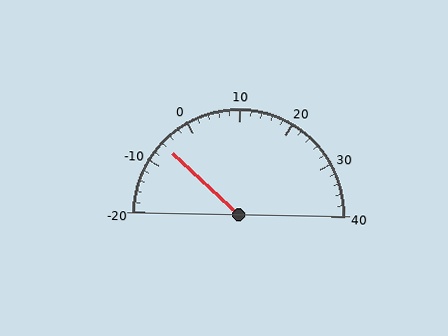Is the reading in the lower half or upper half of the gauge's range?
The reading is in the lower half of the range (-20 to 40).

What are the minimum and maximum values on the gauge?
The gauge ranges from -20 to 40.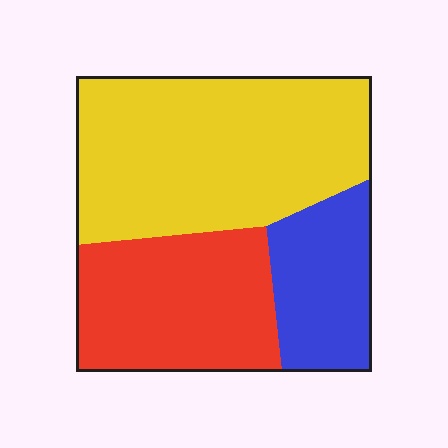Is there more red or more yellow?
Yellow.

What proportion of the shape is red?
Red takes up about one third (1/3) of the shape.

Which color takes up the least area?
Blue, at roughly 20%.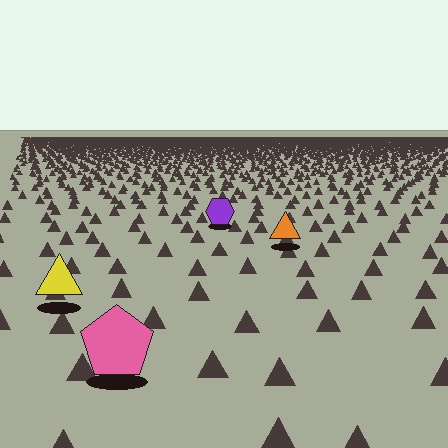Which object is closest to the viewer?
The pink pentagon is closest. The texture marks near it are larger and more spread out.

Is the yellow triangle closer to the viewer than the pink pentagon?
No. The pink pentagon is closer — you can tell from the texture gradient: the ground texture is coarser near it.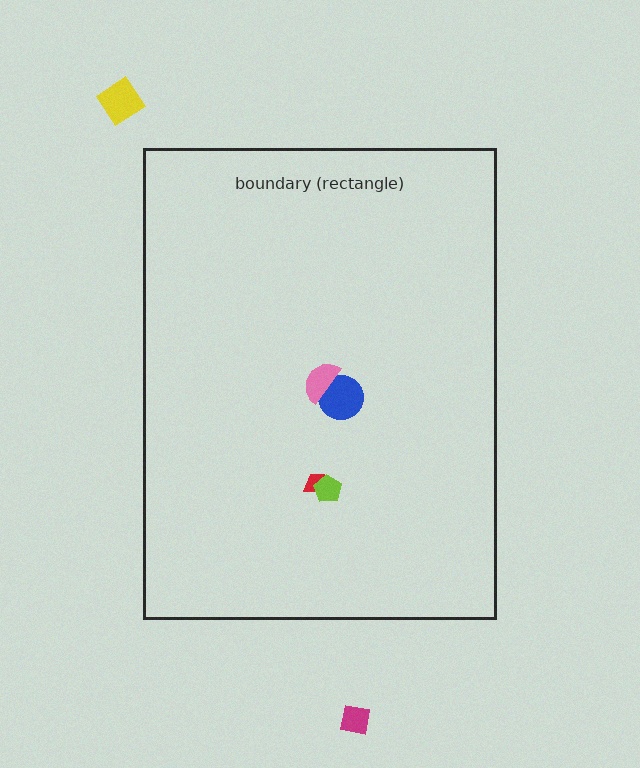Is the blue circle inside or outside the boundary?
Inside.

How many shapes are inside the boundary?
4 inside, 2 outside.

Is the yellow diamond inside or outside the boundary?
Outside.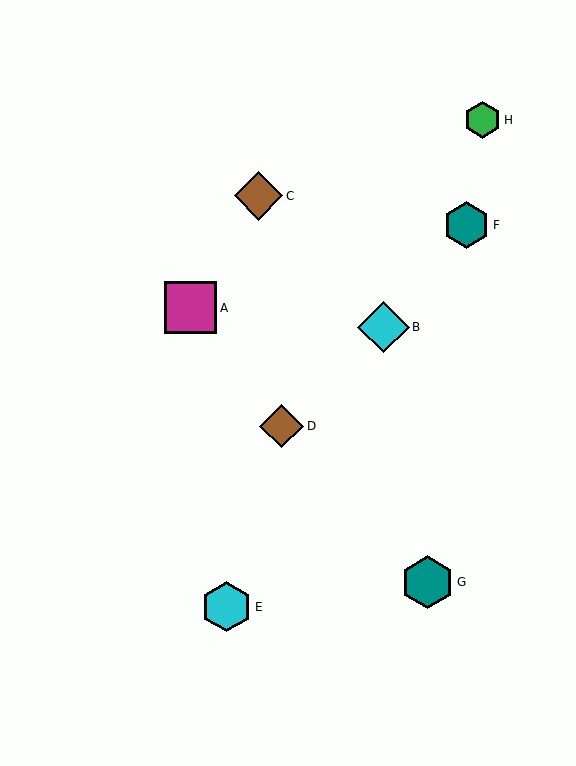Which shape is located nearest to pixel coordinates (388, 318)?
The cyan diamond (labeled B) at (384, 327) is nearest to that location.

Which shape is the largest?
The teal hexagon (labeled G) is the largest.